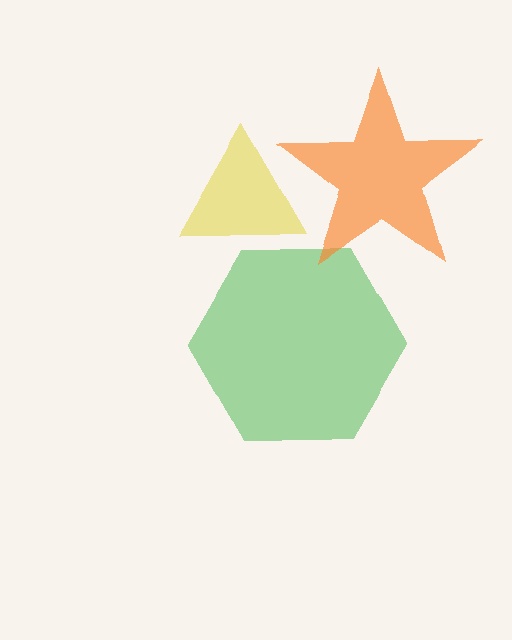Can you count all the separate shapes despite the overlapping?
Yes, there are 3 separate shapes.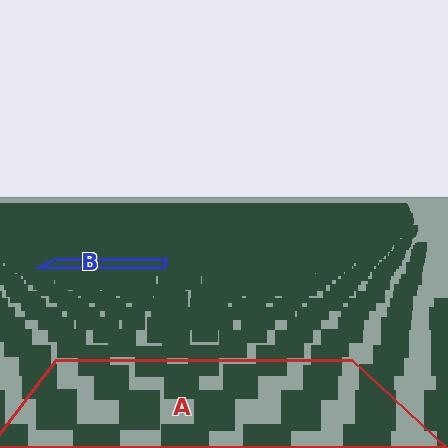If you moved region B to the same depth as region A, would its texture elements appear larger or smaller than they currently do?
They would appear larger. At a closer depth, the same texture elements are projected at a bigger on-screen size.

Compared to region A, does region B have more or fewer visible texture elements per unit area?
Region B has more texture elements per unit area — they are packed more densely because it is farther away.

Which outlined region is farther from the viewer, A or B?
Region B is farther from the viewer — the texture elements inside it appear smaller and more densely packed.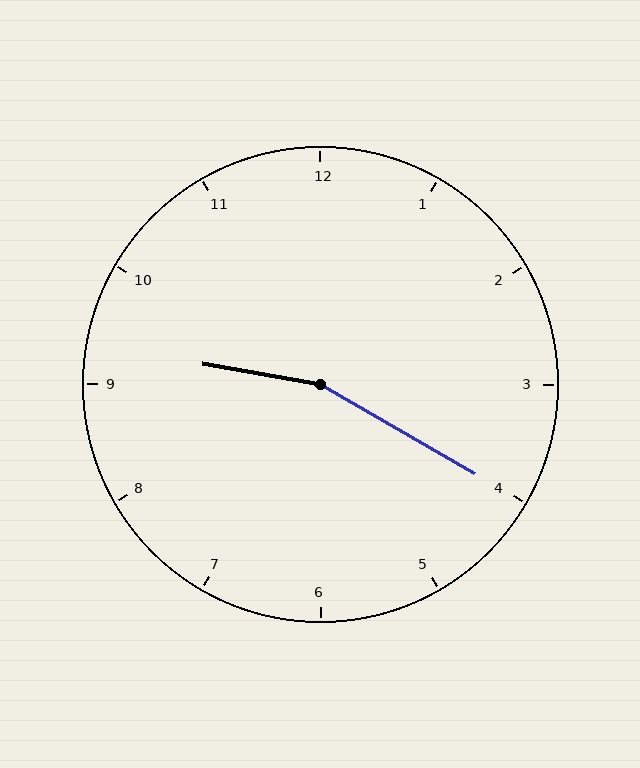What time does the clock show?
9:20.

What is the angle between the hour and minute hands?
Approximately 160 degrees.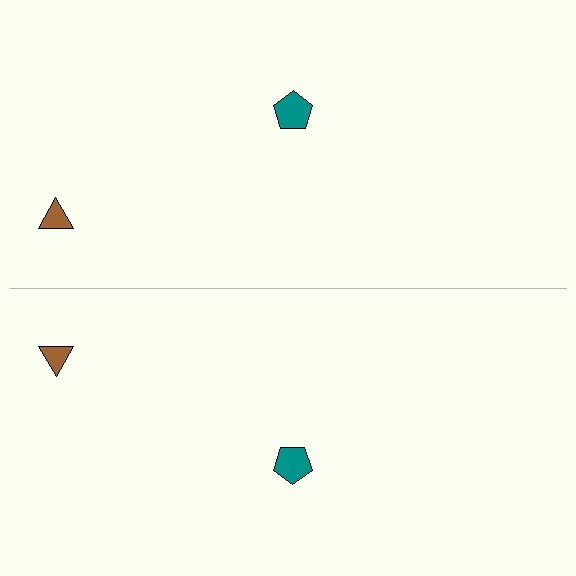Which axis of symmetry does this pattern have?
The pattern has a horizontal axis of symmetry running through the center of the image.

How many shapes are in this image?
There are 4 shapes in this image.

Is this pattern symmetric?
Yes, this pattern has bilateral (reflection) symmetry.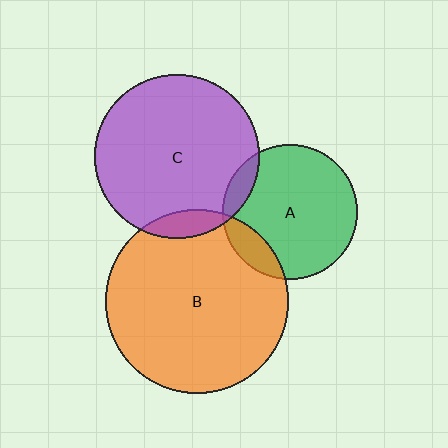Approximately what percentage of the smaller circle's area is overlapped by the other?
Approximately 10%.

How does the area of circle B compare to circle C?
Approximately 1.2 times.